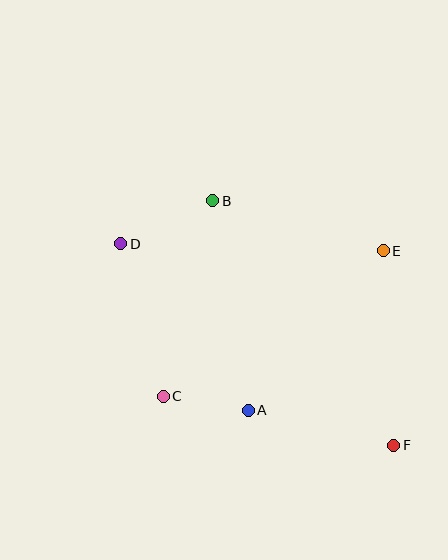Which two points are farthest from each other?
Points D and F are farthest from each other.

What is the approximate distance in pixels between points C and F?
The distance between C and F is approximately 235 pixels.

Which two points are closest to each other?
Points A and C are closest to each other.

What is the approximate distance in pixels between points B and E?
The distance between B and E is approximately 178 pixels.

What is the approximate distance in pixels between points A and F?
The distance between A and F is approximately 150 pixels.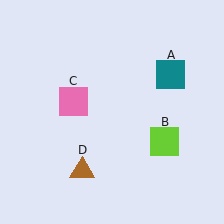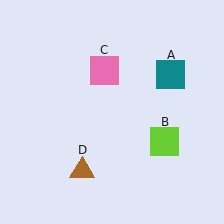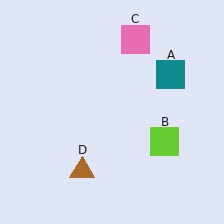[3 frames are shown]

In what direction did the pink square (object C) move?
The pink square (object C) moved up and to the right.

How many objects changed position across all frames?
1 object changed position: pink square (object C).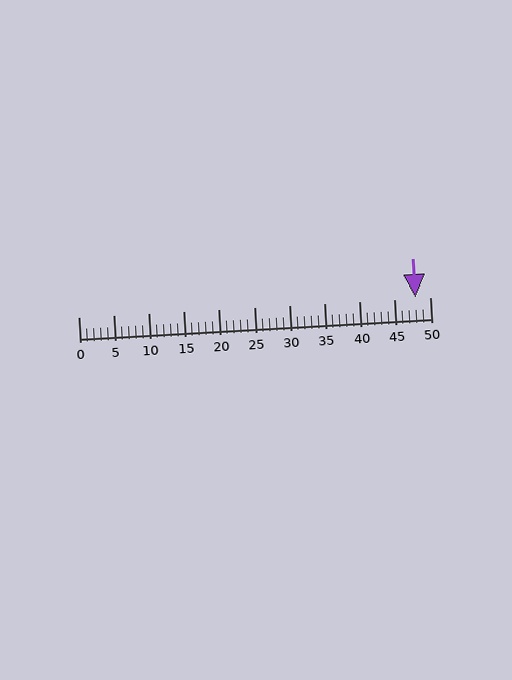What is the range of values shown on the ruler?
The ruler shows values from 0 to 50.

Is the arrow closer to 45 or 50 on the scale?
The arrow is closer to 50.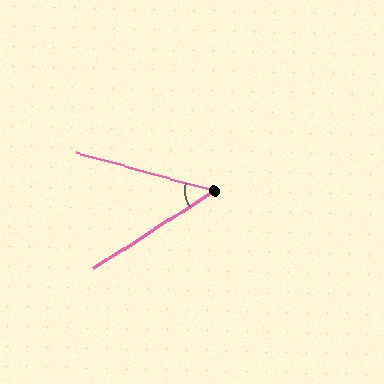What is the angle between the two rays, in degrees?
Approximately 48 degrees.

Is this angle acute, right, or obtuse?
It is acute.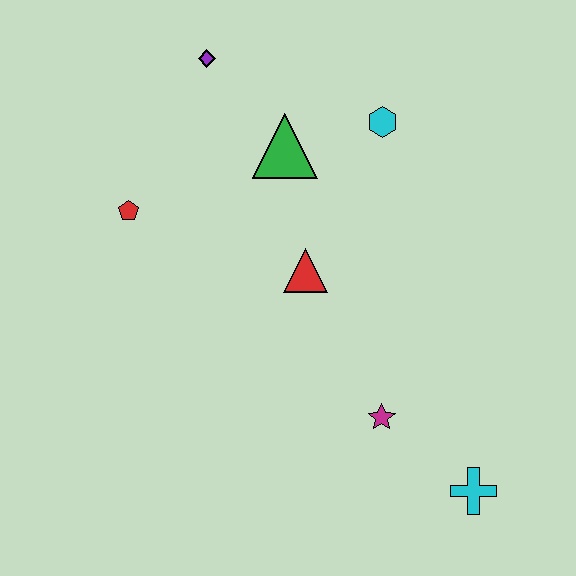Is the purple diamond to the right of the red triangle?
No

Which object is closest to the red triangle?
The green triangle is closest to the red triangle.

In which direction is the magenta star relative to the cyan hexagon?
The magenta star is below the cyan hexagon.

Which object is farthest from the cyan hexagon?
The cyan cross is farthest from the cyan hexagon.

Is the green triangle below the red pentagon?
No